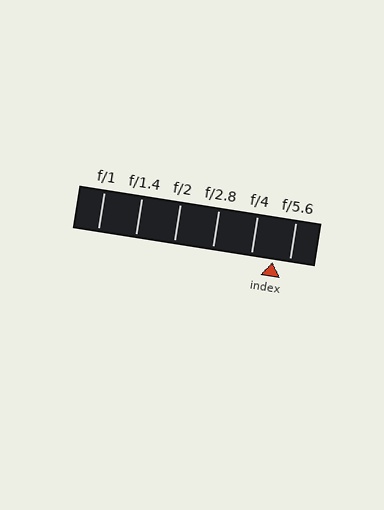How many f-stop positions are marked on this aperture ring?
There are 6 f-stop positions marked.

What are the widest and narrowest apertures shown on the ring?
The widest aperture shown is f/1 and the narrowest is f/5.6.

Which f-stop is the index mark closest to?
The index mark is closest to f/5.6.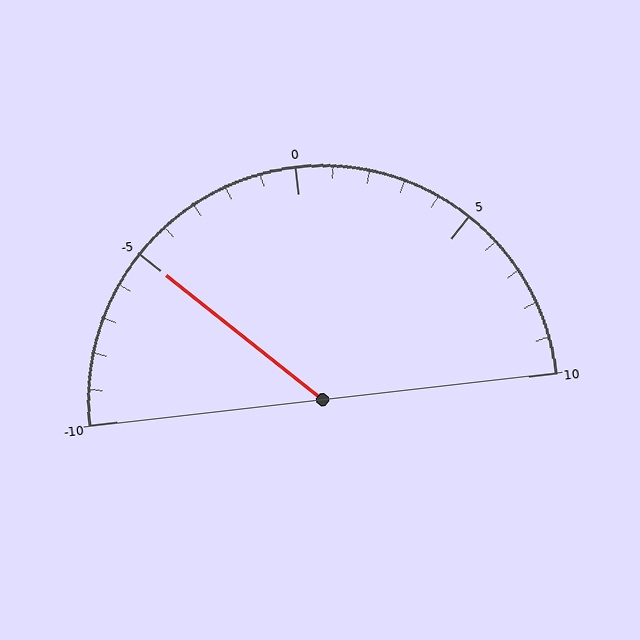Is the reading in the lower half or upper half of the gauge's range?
The reading is in the lower half of the range (-10 to 10).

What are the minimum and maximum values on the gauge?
The gauge ranges from -10 to 10.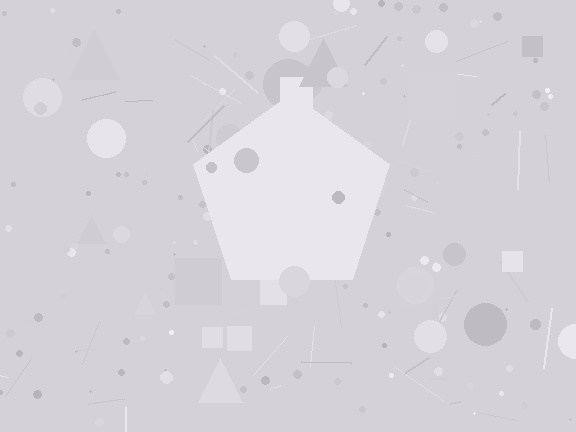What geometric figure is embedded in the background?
A pentagon is embedded in the background.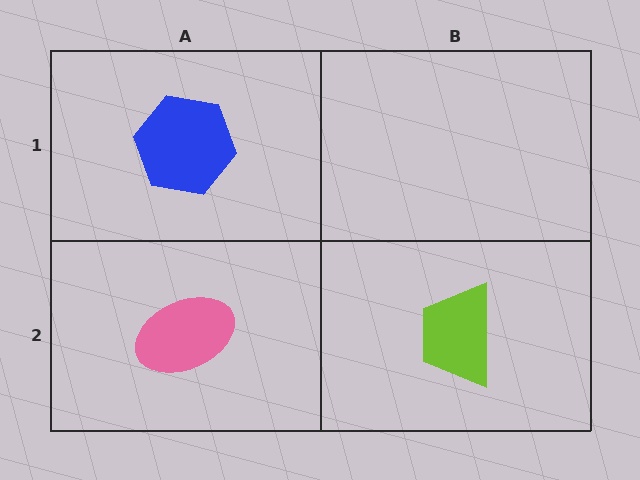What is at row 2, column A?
A pink ellipse.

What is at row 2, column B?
A lime trapezoid.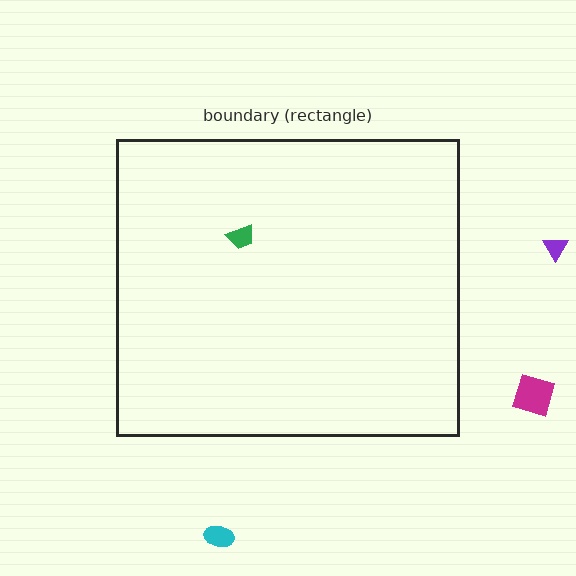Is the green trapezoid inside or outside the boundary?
Inside.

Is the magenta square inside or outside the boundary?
Outside.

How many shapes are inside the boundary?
1 inside, 3 outside.